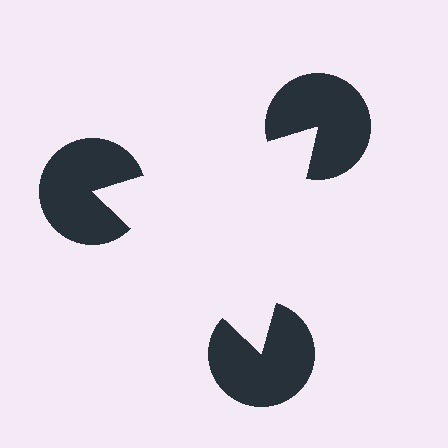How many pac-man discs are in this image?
There are 3 — one at each vertex of the illusory triangle.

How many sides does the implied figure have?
3 sides.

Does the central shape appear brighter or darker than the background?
It typically appears slightly brighter than the background, even though no actual brightness change is drawn.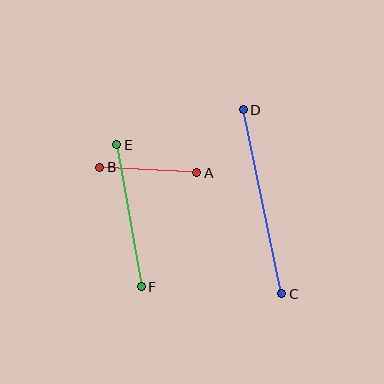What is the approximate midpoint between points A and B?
The midpoint is at approximately (148, 170) pixels.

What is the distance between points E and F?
The distance is approximately 144 pixels.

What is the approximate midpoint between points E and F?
The midpoint is at approximately (129, 216) pixels.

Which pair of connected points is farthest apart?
Points C and D are farthest apart.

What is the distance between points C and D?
The distance is approximately 188 pixels.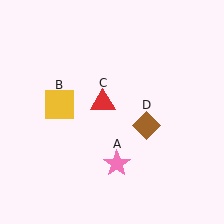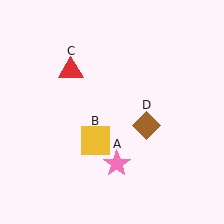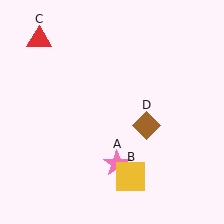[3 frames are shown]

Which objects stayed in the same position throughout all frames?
Pink star (object A) and brown diamond (object D) remained stationary.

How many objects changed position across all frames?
2 objects changed position: yellow square (object B), red triangle (object C).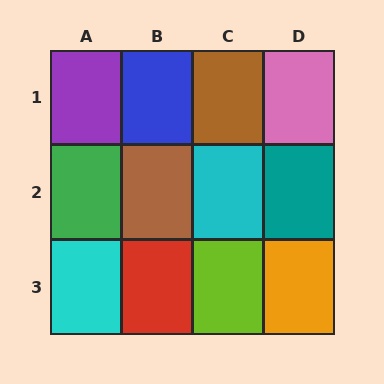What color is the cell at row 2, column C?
Cyan.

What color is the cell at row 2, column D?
Teal.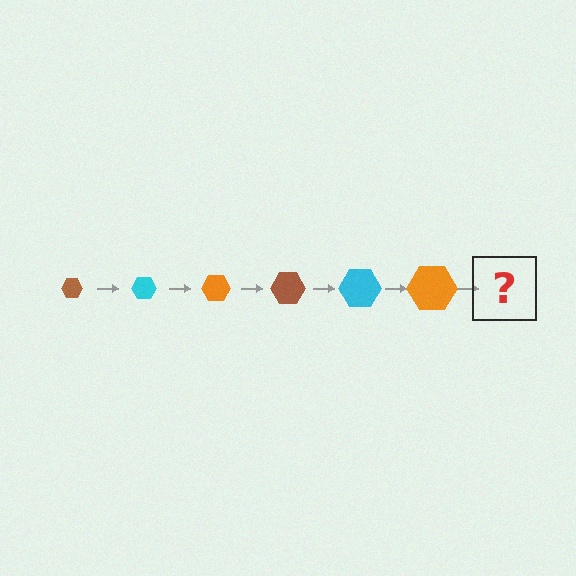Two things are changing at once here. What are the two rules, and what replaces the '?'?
The two rules are that the hexagon grows larger each step and the color cycles through brown, cyan, and orange. The '?' should be a brown hexagon, larger than the previous one.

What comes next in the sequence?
The next element should be a brown hexagon, larger than the previous one.